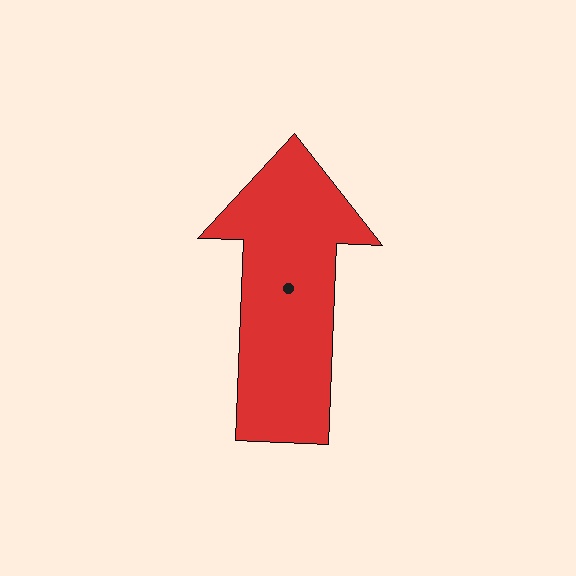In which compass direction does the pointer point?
North.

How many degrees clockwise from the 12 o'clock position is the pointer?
Approximately 2 degrees.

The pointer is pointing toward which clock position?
Roughly 12 o'clock.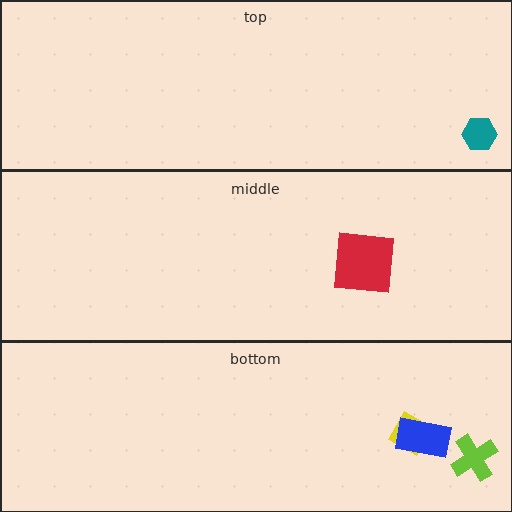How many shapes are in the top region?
1.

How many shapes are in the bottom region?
3.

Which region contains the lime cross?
The bottom region.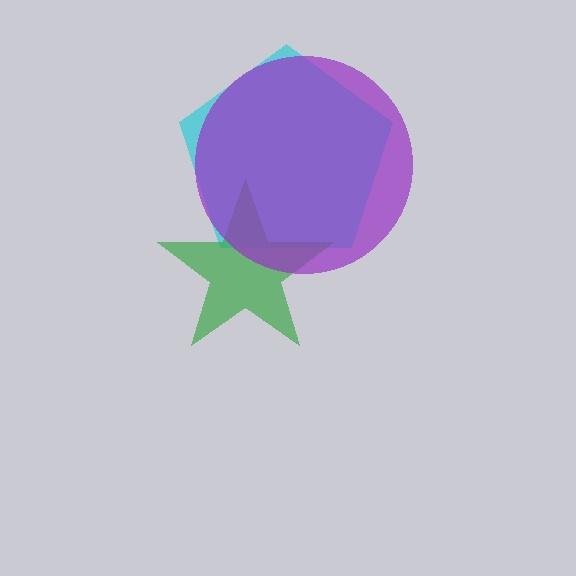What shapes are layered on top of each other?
The layered shapes are: a cyan pentagon, a green star, a purple circle.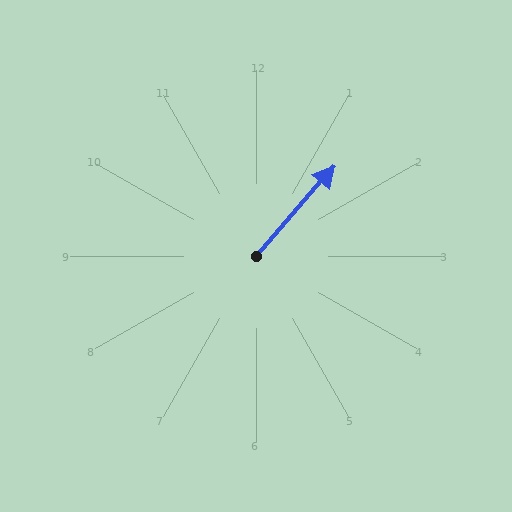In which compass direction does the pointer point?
Northeast.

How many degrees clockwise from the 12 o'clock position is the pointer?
Approximately 41 degrees.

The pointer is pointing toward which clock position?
Roughly 1 o'clock.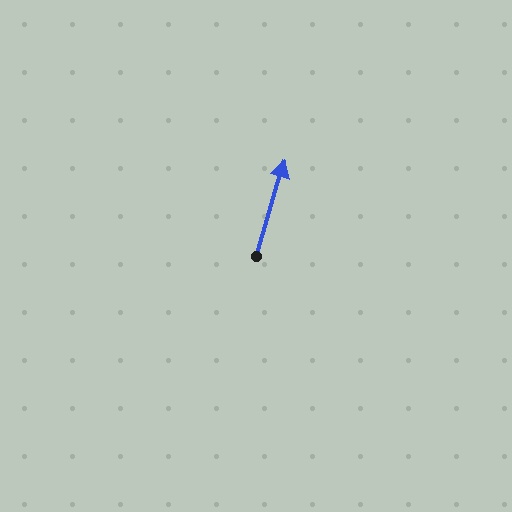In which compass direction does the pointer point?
North.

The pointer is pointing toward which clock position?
Roughly 1 o'clock.